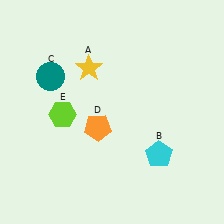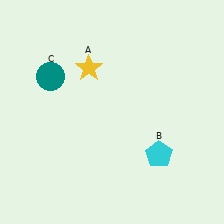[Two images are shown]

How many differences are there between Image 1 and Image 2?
There are 2 differences between the two images.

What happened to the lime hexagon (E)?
The lime hexagon (E) was removed in Image 2. It was in the bottom-left area of Image 1.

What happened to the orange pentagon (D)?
The orange pentagon (D) was removed in Image 2. It was in the bottom-left area of Image 1.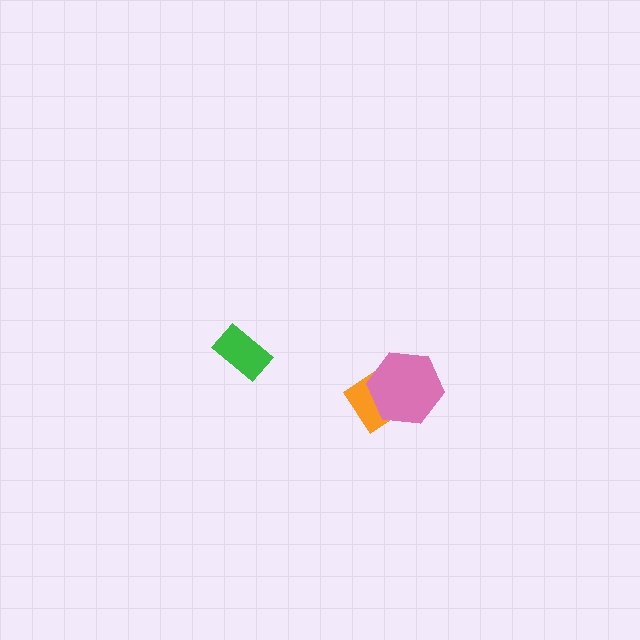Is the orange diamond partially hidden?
Yes, it is partially covered by another shape.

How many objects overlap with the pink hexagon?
1 object overlaps with the pink hexagon.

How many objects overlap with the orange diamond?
1 object overlaps with the orange diamond.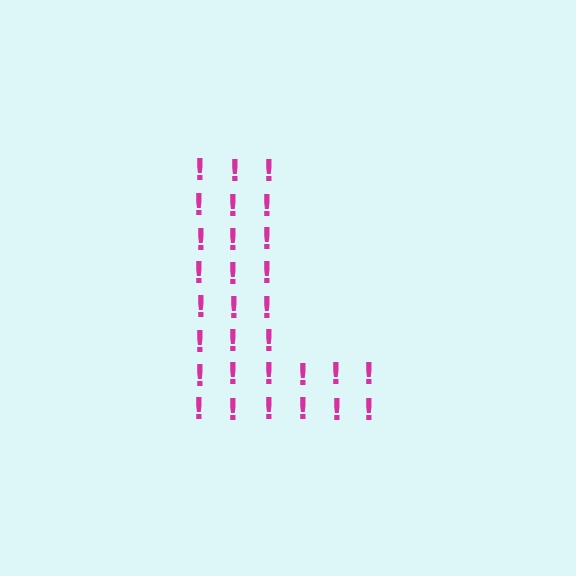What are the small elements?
The small elements are exclamation marks.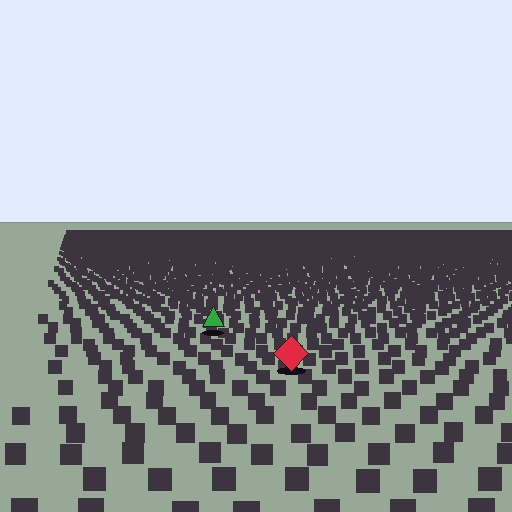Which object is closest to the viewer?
The red diamond is closest. The texture marks near it are larger and more spread out.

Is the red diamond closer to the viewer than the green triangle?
Yes. The red diamond is closer — you can tell from the texture gradient: the ground texture is coarser near it.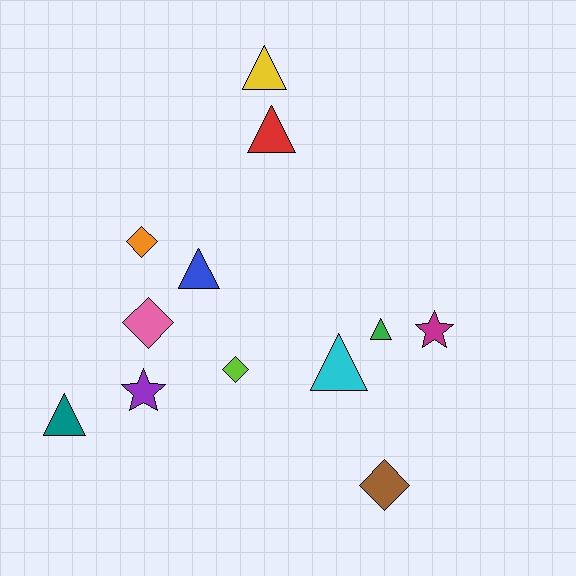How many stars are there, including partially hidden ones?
There are 2 stars.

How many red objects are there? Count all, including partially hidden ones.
There is 1 red object.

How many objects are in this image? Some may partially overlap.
There are 12 objects.